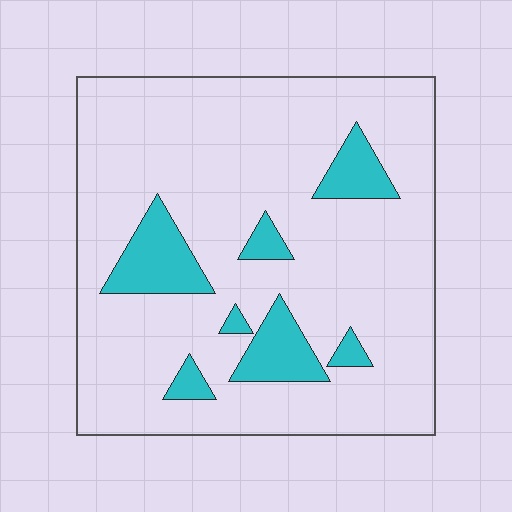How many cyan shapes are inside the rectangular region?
7.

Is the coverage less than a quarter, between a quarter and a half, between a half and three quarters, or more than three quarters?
Less than a quarter.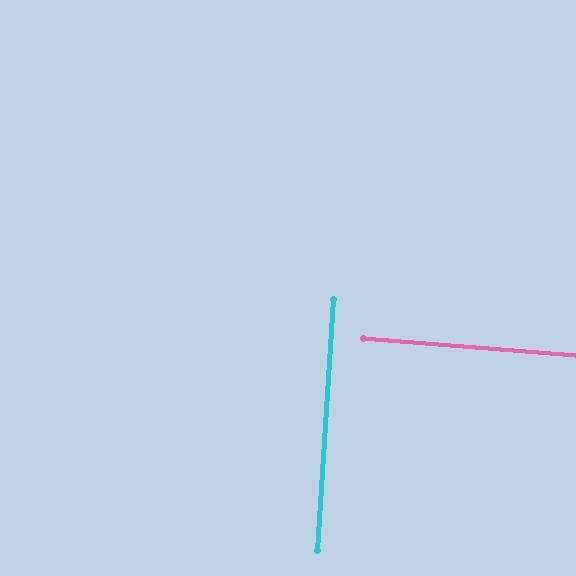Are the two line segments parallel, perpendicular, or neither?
Perpendicular — they meet at approximately 89°.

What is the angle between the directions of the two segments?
Approximately 89 degrees.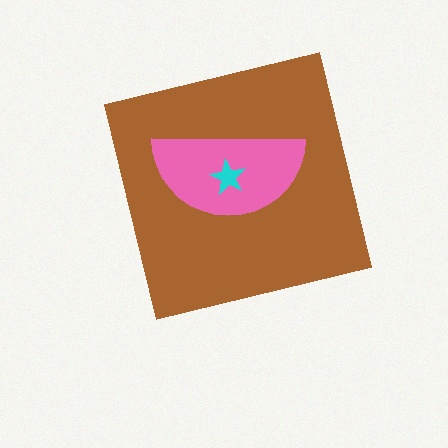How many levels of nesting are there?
3.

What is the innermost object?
The cyan star.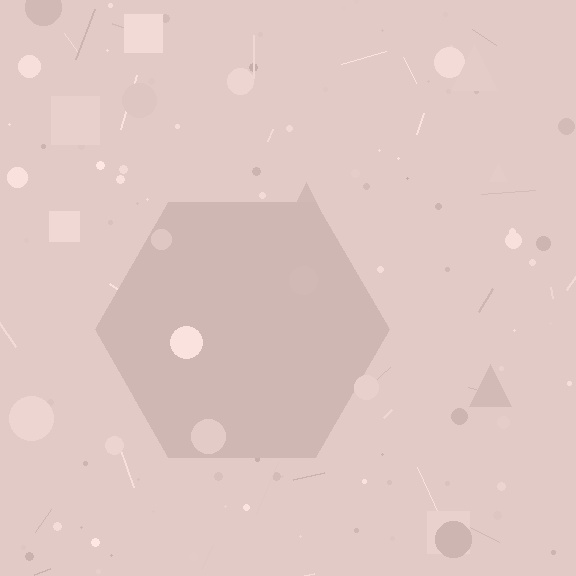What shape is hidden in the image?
A hexagon is hidden in the image.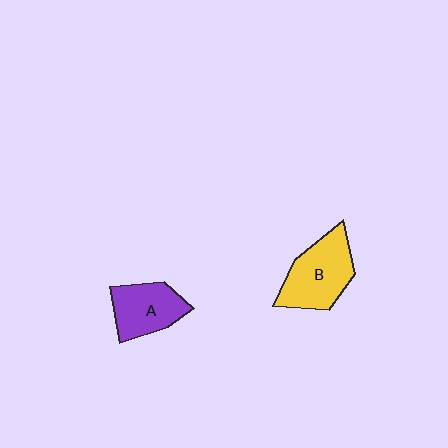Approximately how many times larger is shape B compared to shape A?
Approximately 1.3 times.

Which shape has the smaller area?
Shape A (purple).